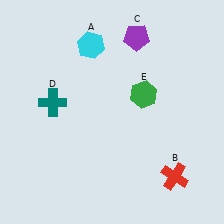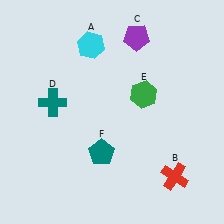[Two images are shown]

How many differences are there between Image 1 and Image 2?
There is 1 difference between the two images.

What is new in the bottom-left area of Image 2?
A teal pentagon (F) was added in the bottom-left area of Image 2.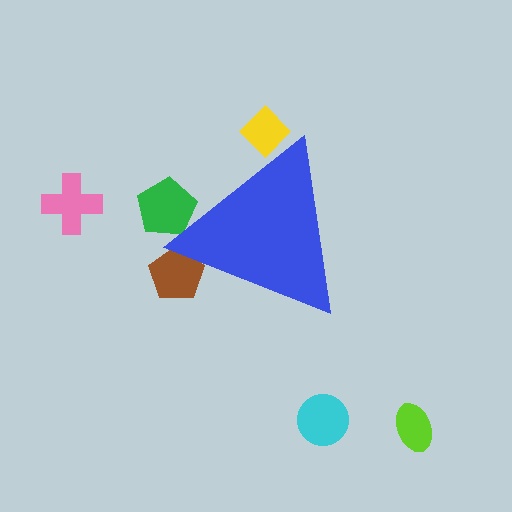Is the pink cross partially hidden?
No, the pink cross is fully visible.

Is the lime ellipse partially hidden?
No, the lime ellipse is fully visible.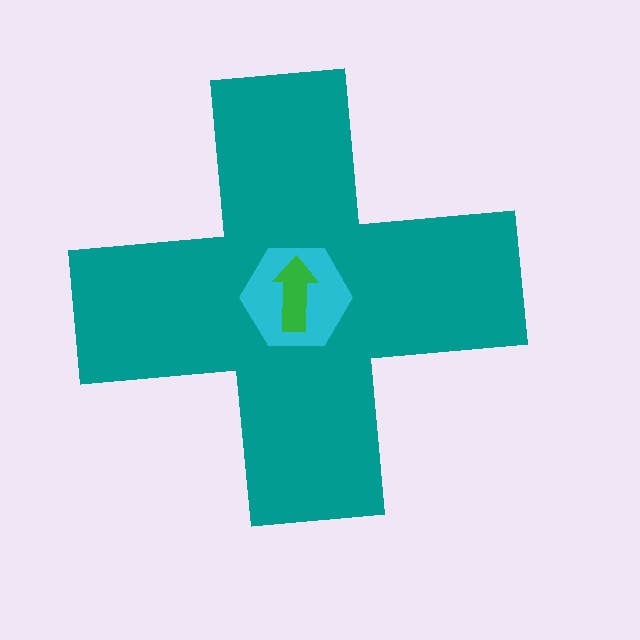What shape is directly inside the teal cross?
The cyan hexagon.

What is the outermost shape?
The teal cross.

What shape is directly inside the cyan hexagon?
The green arrow.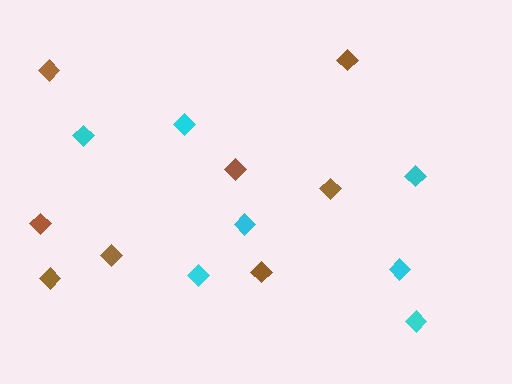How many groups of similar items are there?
There are 2 groups: one group of cyan diamonds (7) and one group of brown diamonds (8).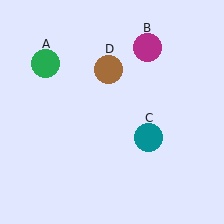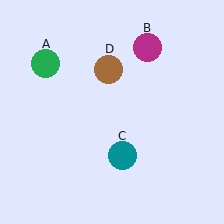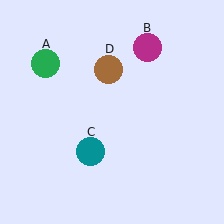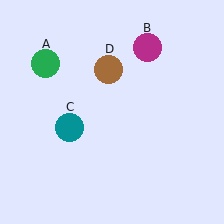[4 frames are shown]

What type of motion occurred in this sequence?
The teal circle (object C) rotated clockwise around the center of the scene.